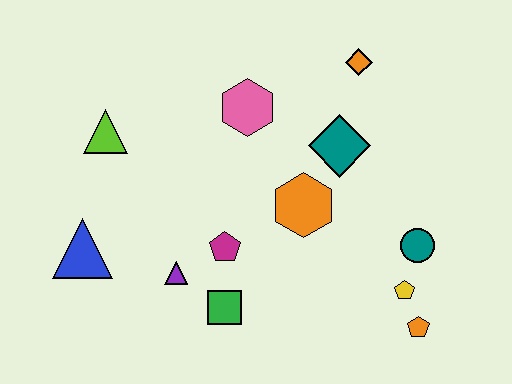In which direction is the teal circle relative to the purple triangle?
The teal circle is to the right of the purple triangle.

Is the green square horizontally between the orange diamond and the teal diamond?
No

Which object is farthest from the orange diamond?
The blue triangle is farthest from the orange diamond.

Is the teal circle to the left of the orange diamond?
No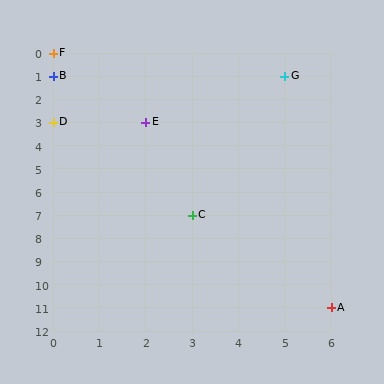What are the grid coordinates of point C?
Point C is at grid coordinates (3, 7).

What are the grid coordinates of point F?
Point F is at grid coordinates (0, 0).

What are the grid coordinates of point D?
Point D is at grid coordinates (0, 3).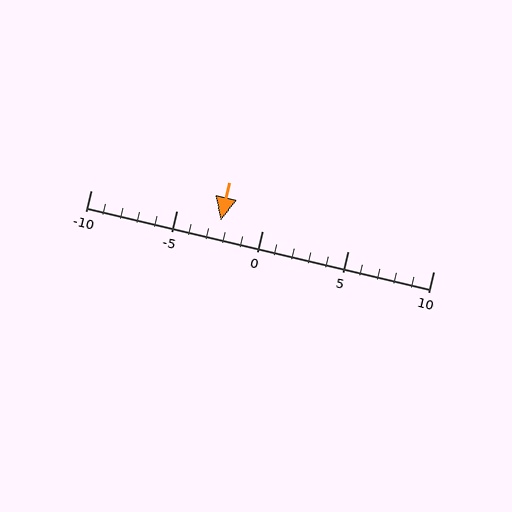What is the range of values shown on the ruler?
The ruler shows values from -10 to 10.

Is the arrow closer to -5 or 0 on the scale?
The arrow is closer to 0.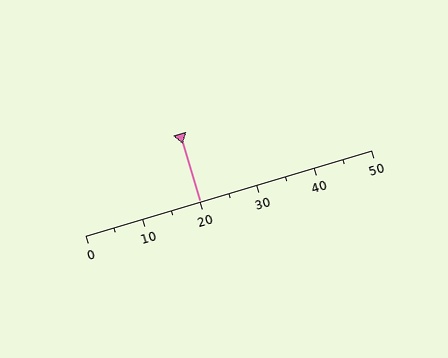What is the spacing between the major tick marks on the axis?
The major ticks are spaced 10 apart.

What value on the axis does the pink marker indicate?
The marker indicates approximately 20.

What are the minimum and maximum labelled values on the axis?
The axis runs from 0 to 50.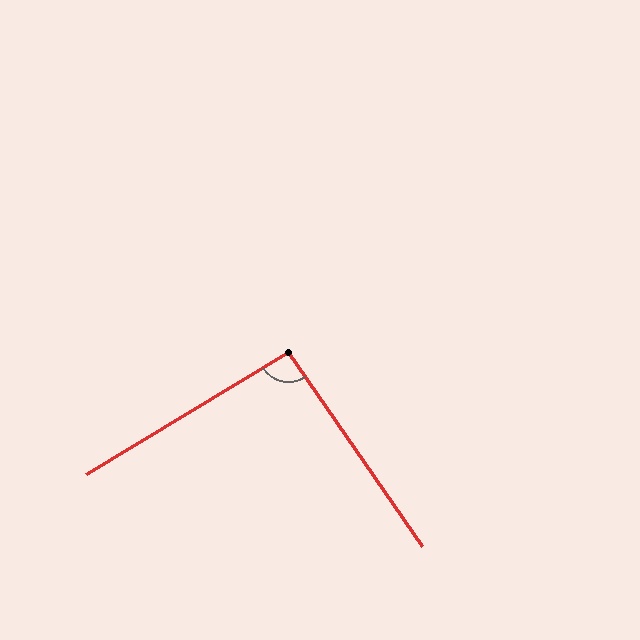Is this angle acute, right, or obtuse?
It is approximately a right angle.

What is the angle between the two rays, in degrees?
Approximately 94 degrees.